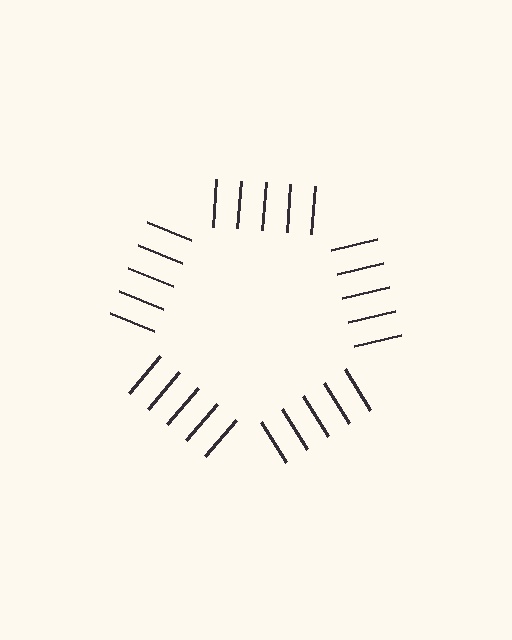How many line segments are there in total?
25 — 5 along each of the 5 edges.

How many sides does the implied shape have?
5 sides — the line-ends trace a pentagon.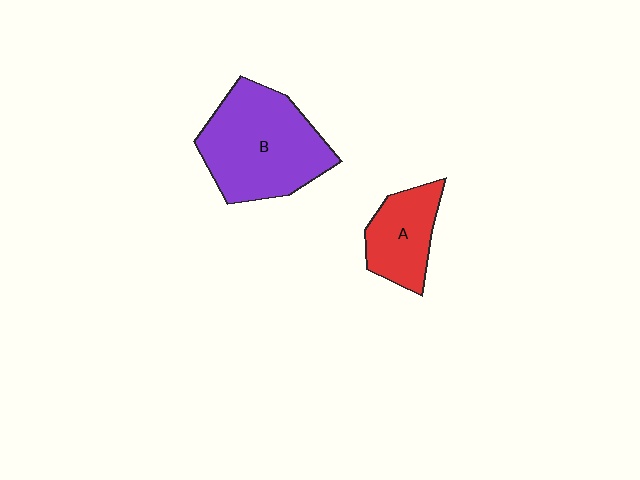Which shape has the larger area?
Shape B (purple).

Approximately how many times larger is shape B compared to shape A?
Approximately 1.9 times.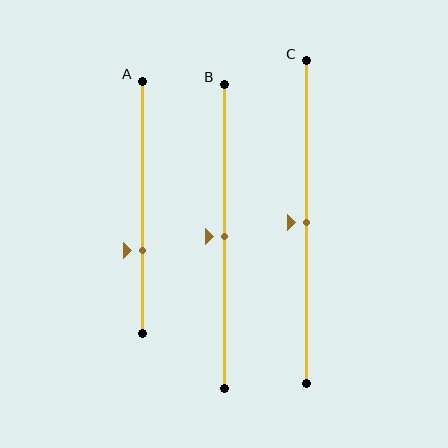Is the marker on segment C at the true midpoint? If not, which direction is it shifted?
Yes, the marker on segment C is at the true midpoint.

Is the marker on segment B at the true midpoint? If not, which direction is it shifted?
Yes, the marker on segment B is at the true midpoint.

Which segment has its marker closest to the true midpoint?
Segment B has its marker closest to the true midpoint.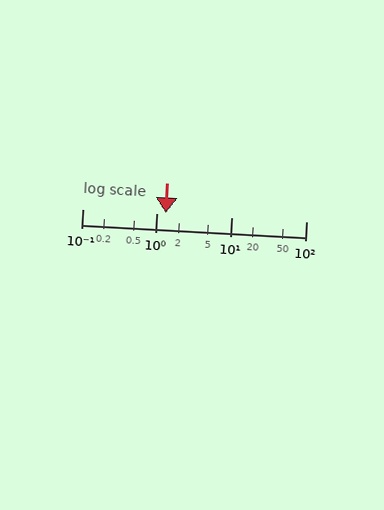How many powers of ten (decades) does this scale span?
The scale spans 3 decades, from 0.1 to 100.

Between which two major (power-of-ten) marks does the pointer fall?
The pointer is between 1 and 10.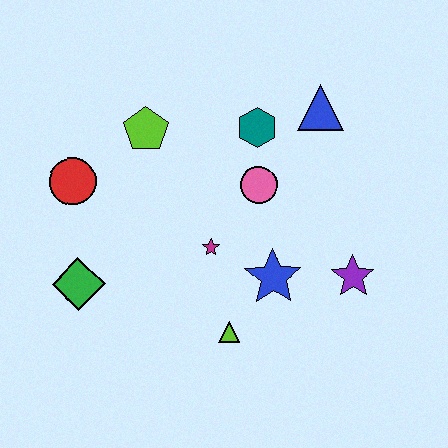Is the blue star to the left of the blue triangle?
Yes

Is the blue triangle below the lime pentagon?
No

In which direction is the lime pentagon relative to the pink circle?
The lime pentagon is to the left of the pink circle.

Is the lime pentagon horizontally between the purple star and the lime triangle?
No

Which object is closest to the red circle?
The lime pentagon is closest to the red circle.